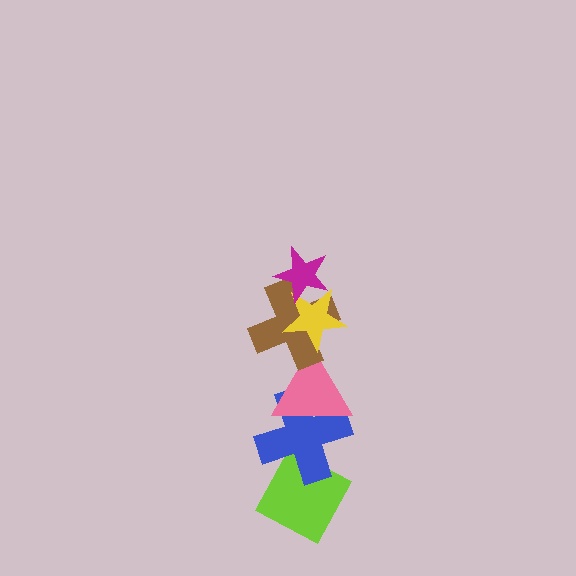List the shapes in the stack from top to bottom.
From top to bottom: the magenta star, the yellow star, the brown cross, the pink triangle, the blue cross, the lime diamond.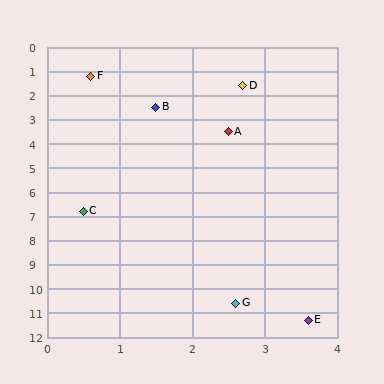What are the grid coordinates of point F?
Point F is at approximately (0.6, 1.2).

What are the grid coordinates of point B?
Point B is at approximately (1.5, 2.5).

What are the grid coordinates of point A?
Point A is at approximately (2.5, 3.5).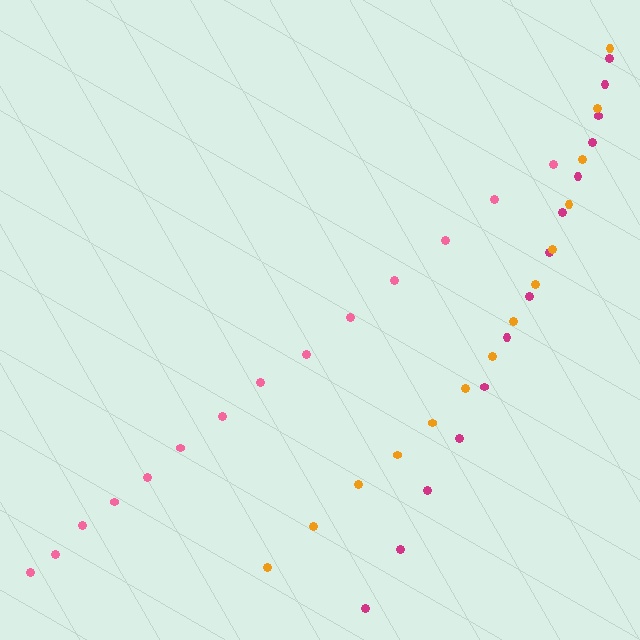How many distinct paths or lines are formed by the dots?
There are 3 distinct paths.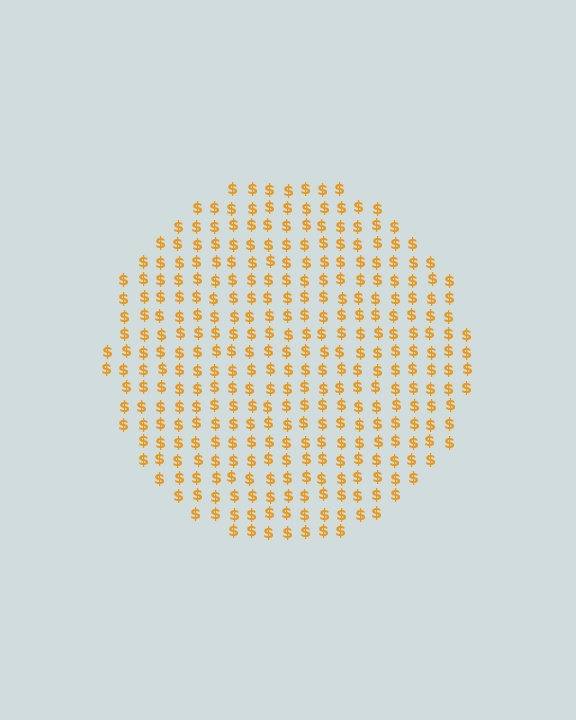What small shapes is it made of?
It is made of small dollar signs.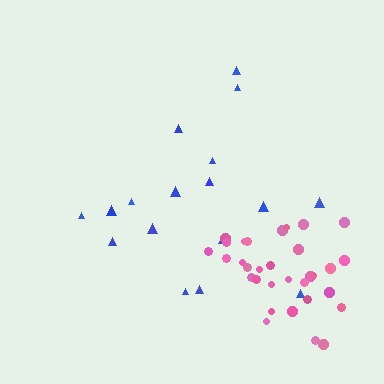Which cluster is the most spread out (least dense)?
Blue.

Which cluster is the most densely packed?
Pink.